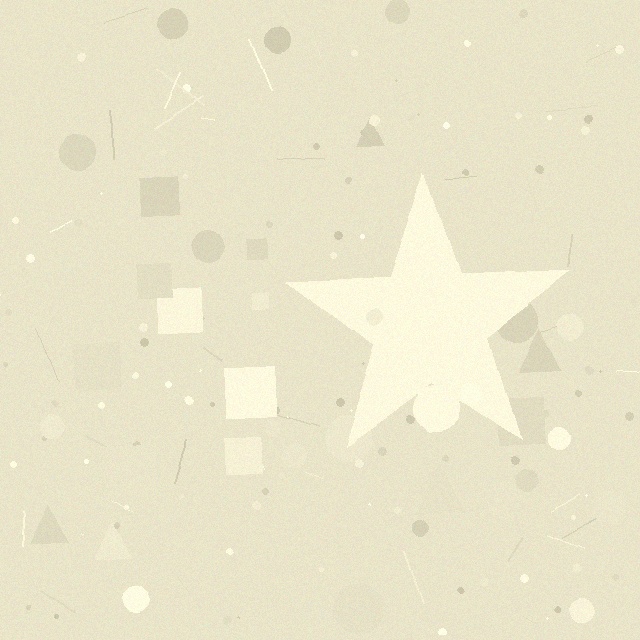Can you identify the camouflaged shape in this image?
The camouflaged shape is a star.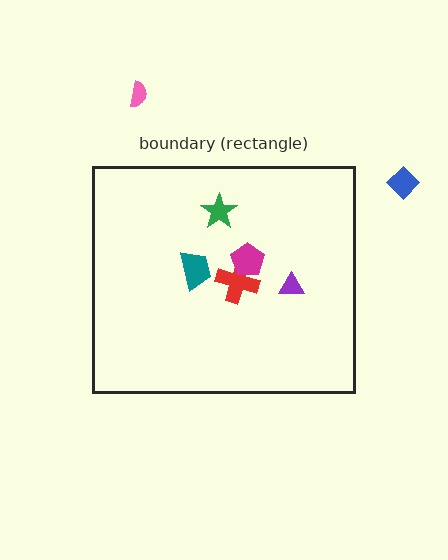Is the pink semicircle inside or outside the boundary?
Outside.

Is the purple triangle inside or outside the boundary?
Inside.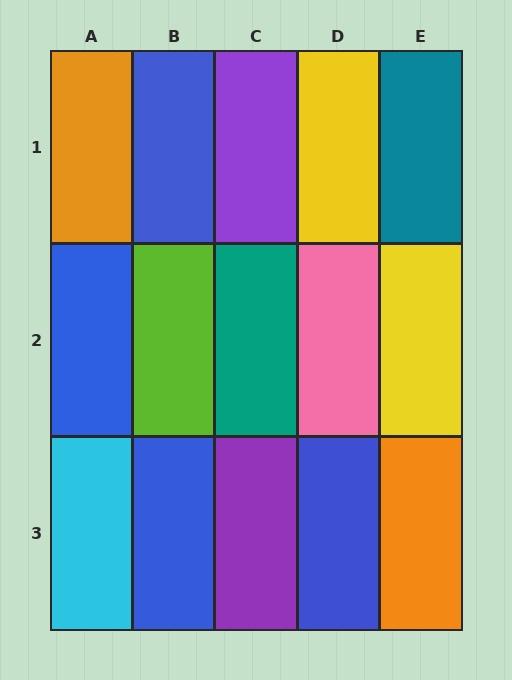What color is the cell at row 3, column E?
Orange.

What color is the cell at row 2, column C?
Teal.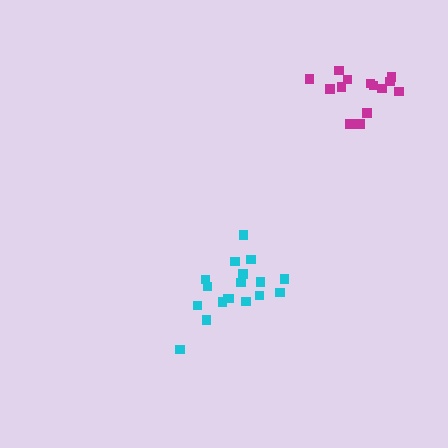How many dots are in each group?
Group 1: 14 dots, Group 2: 18 dots (32 total).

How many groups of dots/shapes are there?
There are 2 groups.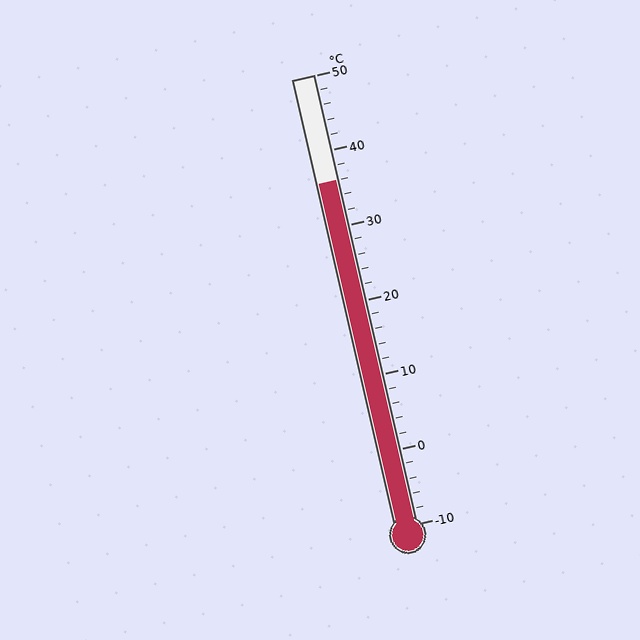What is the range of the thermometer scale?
The thermometer scale ranges from -10°C to 50°C.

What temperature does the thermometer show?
The thermometer shows approximately 36°C.